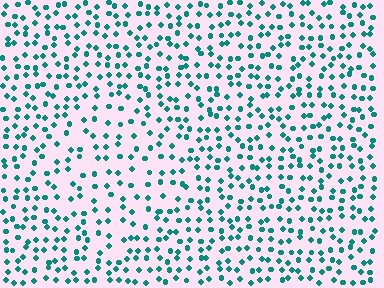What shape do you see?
I see a diamond.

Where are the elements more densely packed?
The elements are more densely packed outside the diamond boundary.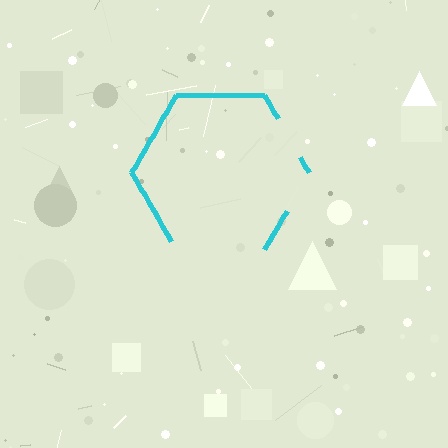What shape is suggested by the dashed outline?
The dashed outline suggests a hexagon.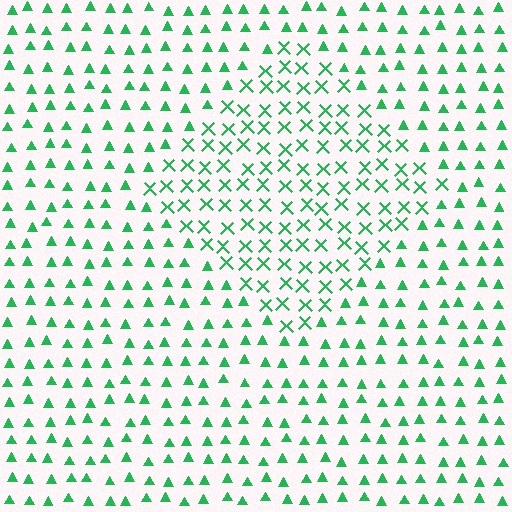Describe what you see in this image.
The image is filled with small green elements arranged in a uniform grid. A diamond-shaped region contains X marks, while the surrounding area contains triangles. The boundary is defined purely by the change in element shape.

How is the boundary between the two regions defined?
The boundary is defined by a change in element shape: X marks inside vs. triangles outside. All elements share the same color and spacing.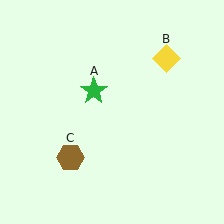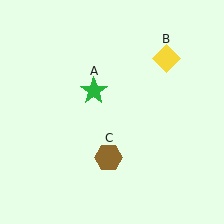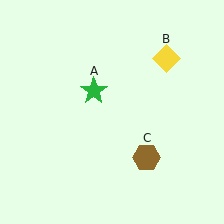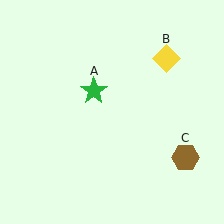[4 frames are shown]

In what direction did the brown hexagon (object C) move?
The brown hexagon (object C) moved right.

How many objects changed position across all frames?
1 object changed position: brown hexagon (object C).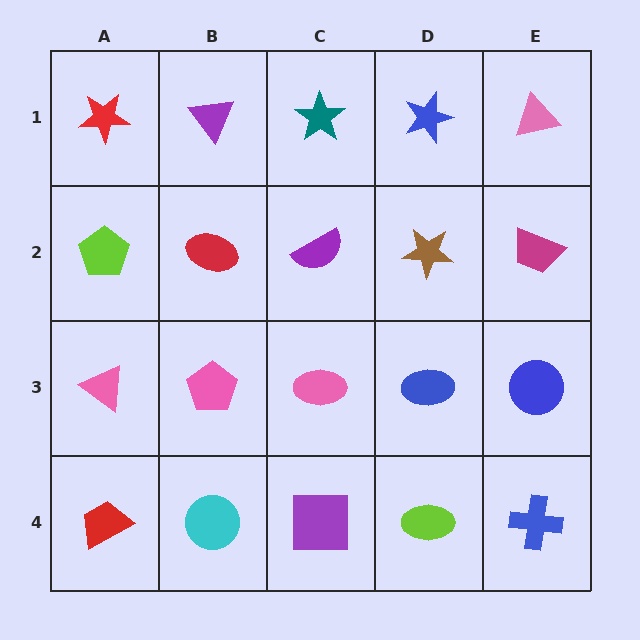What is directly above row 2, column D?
A blue star.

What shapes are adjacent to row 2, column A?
A red star (row 1, column A), a pink triangle (row 3, column A), a red ellipse (row 2, column B).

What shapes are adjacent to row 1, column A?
A lime pentagon (row 2, column A), a purple triangle (row 1, column B).